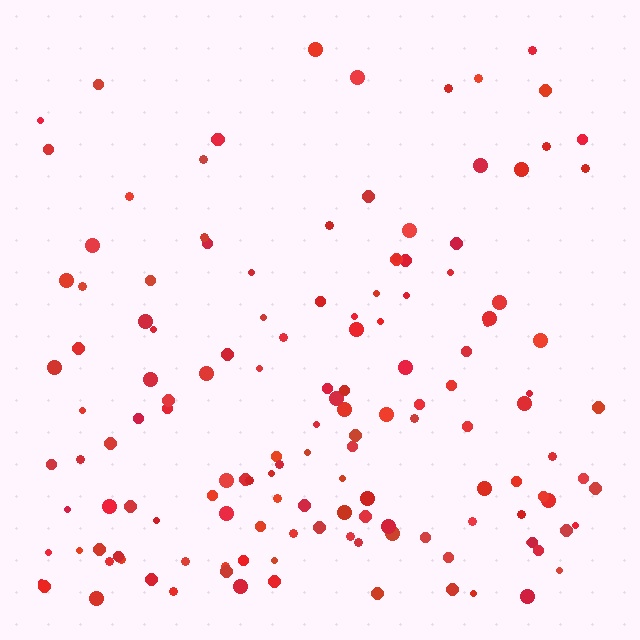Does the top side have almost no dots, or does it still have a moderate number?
Still a moderate number, just noticeably fewer than the bottom.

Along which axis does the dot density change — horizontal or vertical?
Vertical.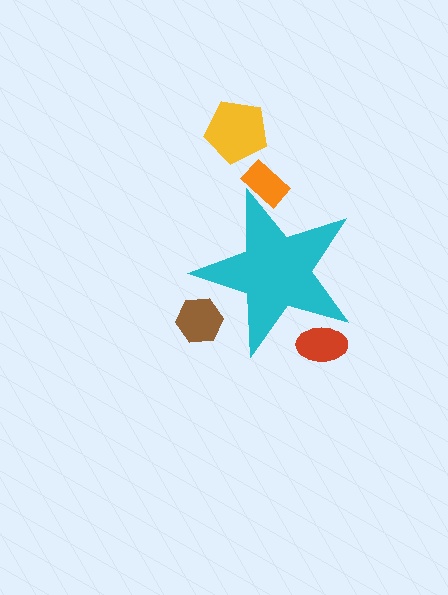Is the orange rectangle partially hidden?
Yes, the orange rectangle is partially hidden behind the cyan star.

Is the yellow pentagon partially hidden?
No, the yellow pentagon is fully visible.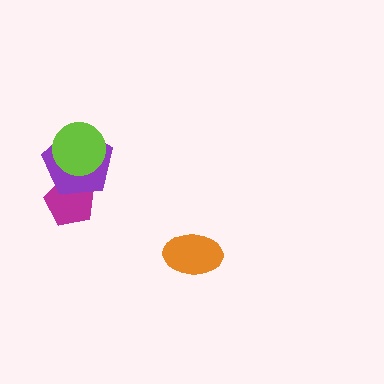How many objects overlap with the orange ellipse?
0 objects overlap with the orange ellipse.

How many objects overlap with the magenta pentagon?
1 object overlaps with the magenta pentagon.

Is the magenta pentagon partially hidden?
Yes, it is partially covered by another shape.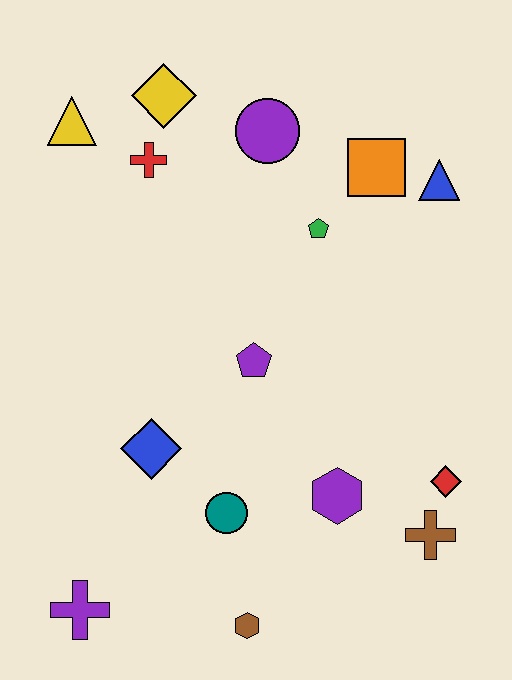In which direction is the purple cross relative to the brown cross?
The purple cross is to the left of the brown cross.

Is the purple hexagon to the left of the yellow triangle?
No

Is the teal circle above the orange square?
No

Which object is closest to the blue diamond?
The teal circle is closest to the blue diamond.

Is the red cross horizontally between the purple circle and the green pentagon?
No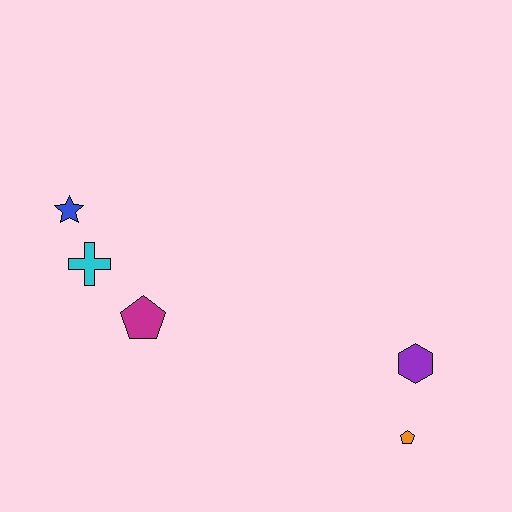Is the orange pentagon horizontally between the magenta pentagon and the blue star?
No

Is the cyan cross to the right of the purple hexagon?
No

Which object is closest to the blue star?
The cyan cross is closest to the blue star.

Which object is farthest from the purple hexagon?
The blue star is farthest from the purple hexagon.